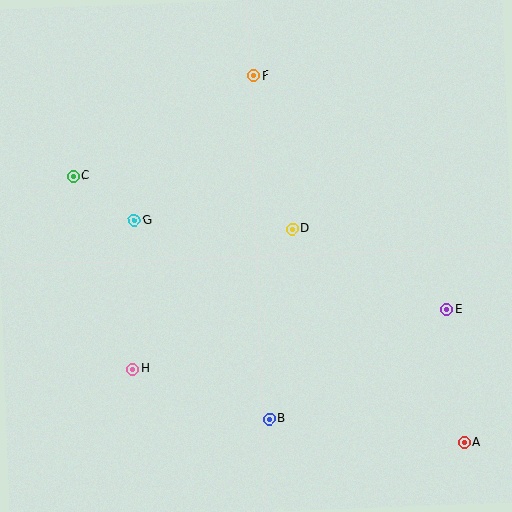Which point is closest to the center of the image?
Point D at (292, 229) is closest to the center.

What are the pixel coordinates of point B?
Point B is at (269, 419).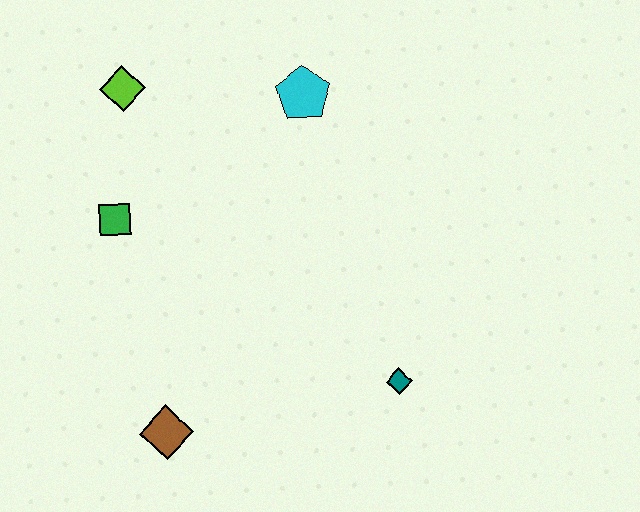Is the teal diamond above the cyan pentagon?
No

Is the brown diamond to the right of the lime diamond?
Yes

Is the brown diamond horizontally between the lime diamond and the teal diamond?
Yes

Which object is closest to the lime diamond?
The green square is closest to the lime diamond.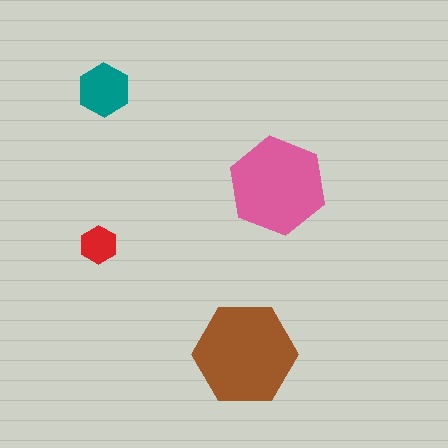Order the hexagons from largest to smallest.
the brown one, the pink one, the teal one, the red one.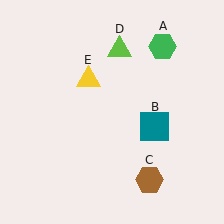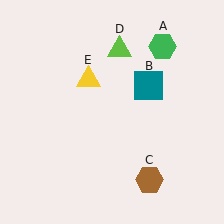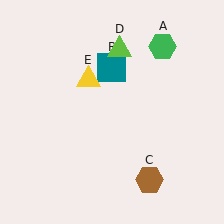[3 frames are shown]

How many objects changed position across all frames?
1 object changed position: teal square (object B).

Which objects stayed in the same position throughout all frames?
Green hexagon (object A) and brown hexagon (object C) and lime triangle (object D) and yellow triangle (object E) remained stationary.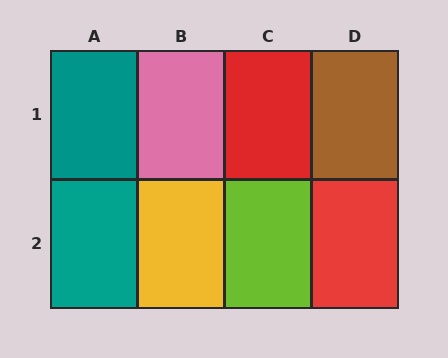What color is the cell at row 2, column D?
Red.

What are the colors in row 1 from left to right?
Teal, pink, red, brown.